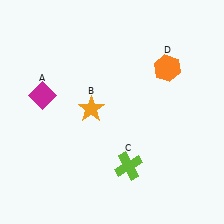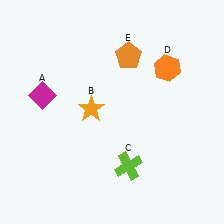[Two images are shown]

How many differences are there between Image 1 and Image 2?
There is 1 difference between the two images.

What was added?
An orange pentagon (E) was added in Image 2.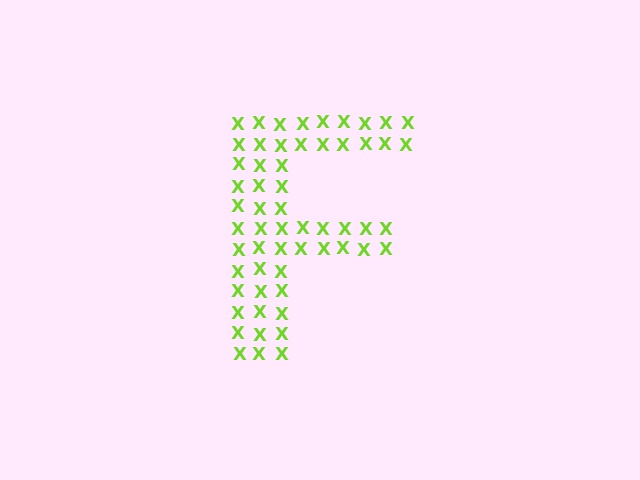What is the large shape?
The large shape is the letter F.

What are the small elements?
The small elements are letter X's.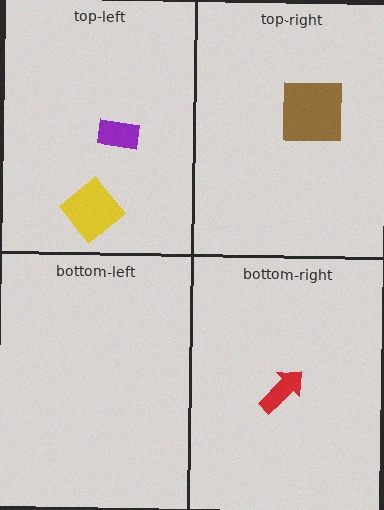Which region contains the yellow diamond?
The top-left region.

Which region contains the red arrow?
The bottom-right region.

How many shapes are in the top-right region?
1.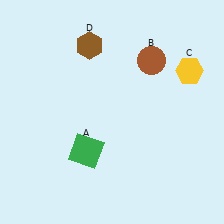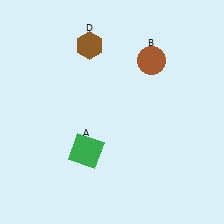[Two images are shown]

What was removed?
The yellow hexagon (C) was removed in Image 2.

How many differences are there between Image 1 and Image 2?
There is 1 difference between the two images.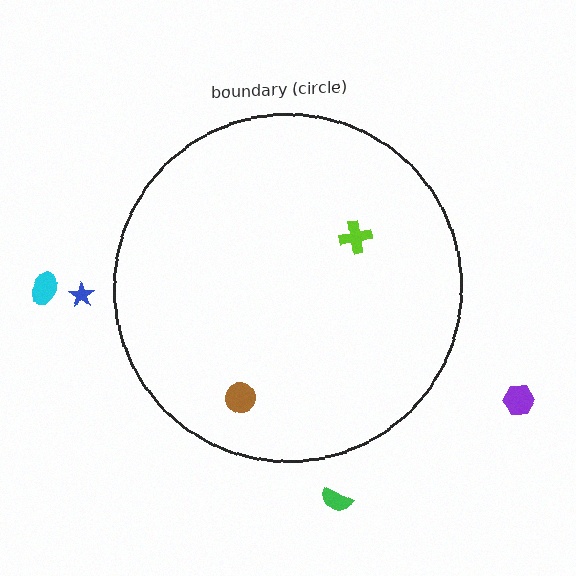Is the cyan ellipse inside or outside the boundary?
Outside.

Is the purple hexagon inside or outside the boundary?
Outside.